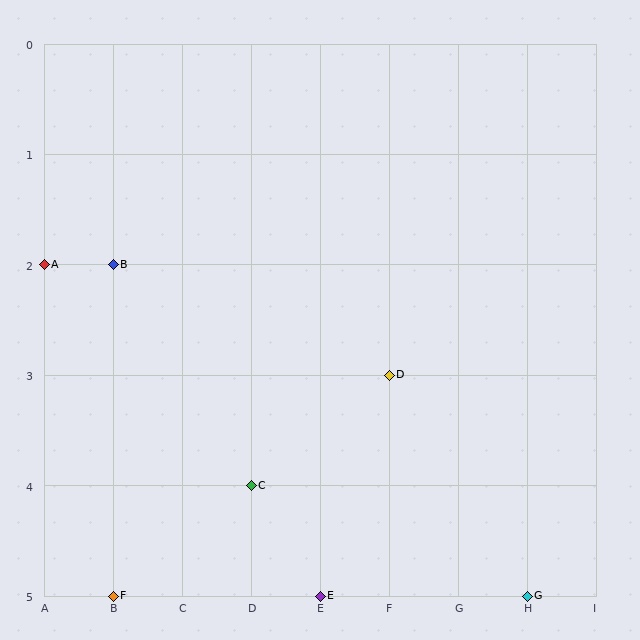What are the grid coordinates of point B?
Point B is at grid coordinates (B, 2).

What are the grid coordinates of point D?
Point D is at grid coordinates (F, 3).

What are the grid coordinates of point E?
Point E is at grid coordinates (E, 5).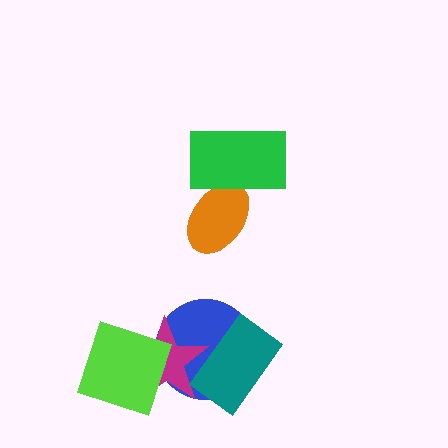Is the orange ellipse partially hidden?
Yes, it is partially covered by another shape.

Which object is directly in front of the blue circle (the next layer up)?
The magenta star is directly in front of the blue circle.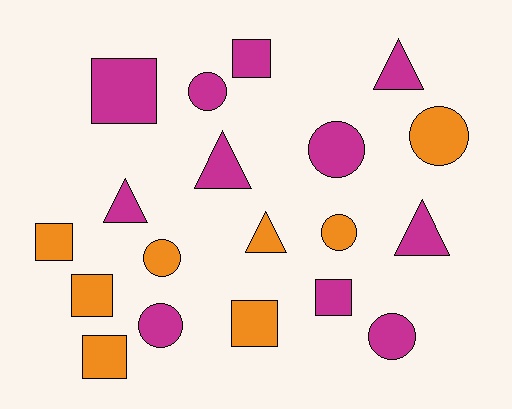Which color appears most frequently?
Magenta, with 11 objects.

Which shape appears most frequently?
Circle, with 7 objects.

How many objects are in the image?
There are 19 objects.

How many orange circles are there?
There are 3 orange circles.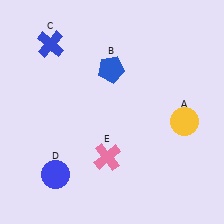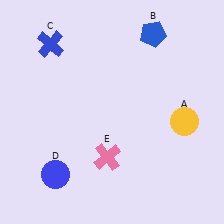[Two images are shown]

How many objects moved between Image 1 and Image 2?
1 object moved between the two images.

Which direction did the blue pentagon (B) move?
The blue pentagon (B) moved right.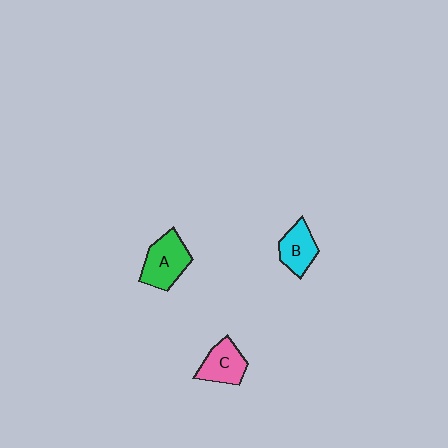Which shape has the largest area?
Shape A (green).